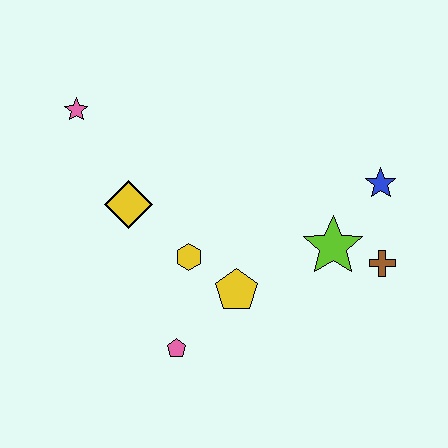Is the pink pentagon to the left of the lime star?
Yes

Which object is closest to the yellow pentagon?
The yellow hexagon is closest to the yellow pentagon.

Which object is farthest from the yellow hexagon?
The blue star is farthest from the yellow hexagon.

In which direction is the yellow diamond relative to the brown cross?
The yellow diamond is to the left of the brown cross.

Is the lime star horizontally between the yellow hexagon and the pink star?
No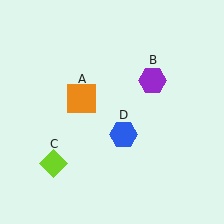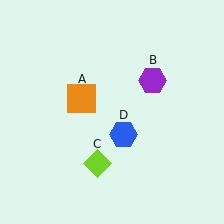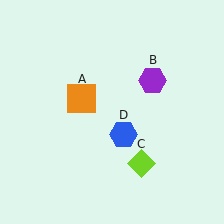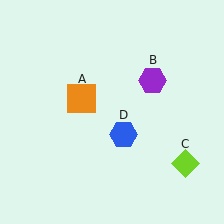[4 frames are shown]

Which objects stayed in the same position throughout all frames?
Orange square (object A) and purple hexagon (object B) and blue hexagon (object D) remained stationary.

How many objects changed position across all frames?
1 object changed position: lime diamond (object C).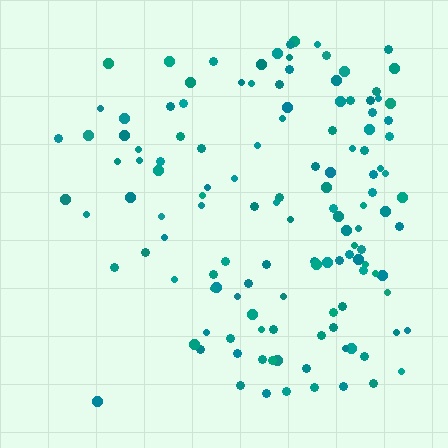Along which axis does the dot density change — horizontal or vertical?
Horizontal.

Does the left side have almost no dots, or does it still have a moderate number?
Still a moderate number, just noticeably fewer than the right.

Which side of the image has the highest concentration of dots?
The right.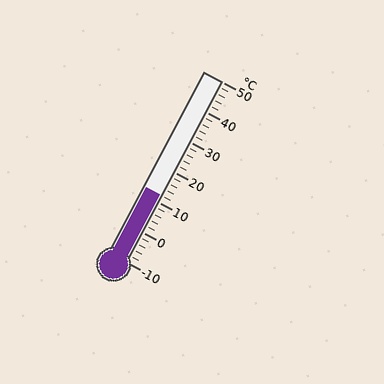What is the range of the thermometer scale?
The thermometer scale ranges from -10°C to 50°C.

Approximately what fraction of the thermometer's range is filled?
The thermometer is filled to approximately 35% of its range.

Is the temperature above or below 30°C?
The temperature is below 30°C.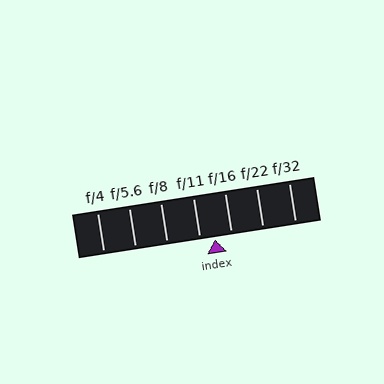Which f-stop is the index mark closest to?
The index mark is closest to f/11.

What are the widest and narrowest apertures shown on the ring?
The widest aperture shown is f/4 and the narrowest is f/32.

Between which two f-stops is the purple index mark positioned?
The index mark is between f/11 and f/16.